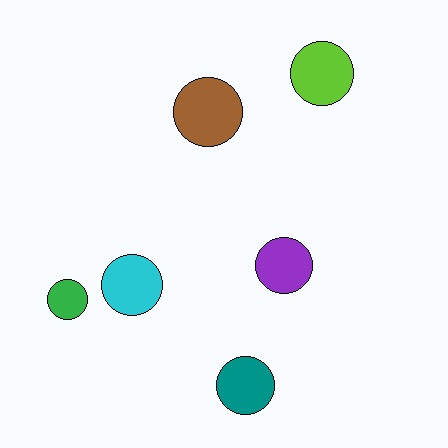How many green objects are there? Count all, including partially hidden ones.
There is 1 green object.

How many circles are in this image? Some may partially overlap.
There are 6 circles.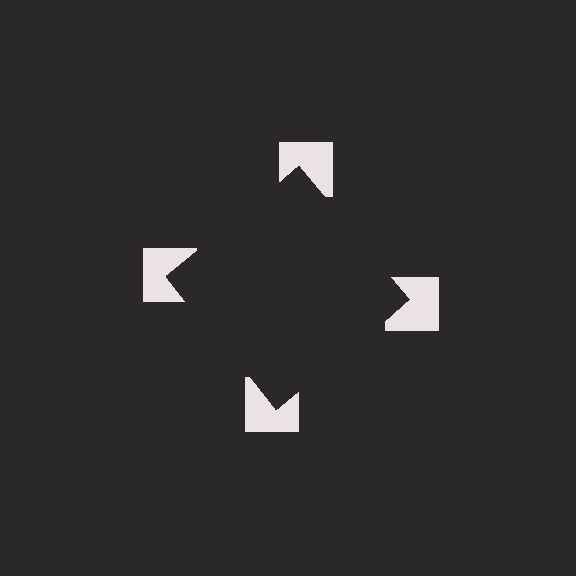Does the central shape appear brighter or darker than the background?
It typically appears slightly darker than the background, even though no actual brightness change is drawn.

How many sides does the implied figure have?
4 sides.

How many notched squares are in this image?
There are 4 — one at each vertex of the illusory square.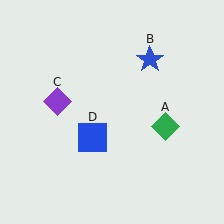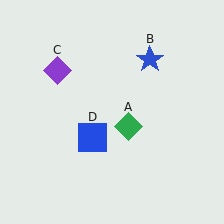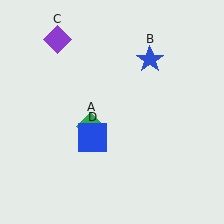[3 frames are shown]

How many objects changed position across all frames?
2 objects changed position: green diamond (object A), purple diamond (object C).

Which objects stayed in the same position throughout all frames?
Blue star (object B) and blue square (object D) remained stationary.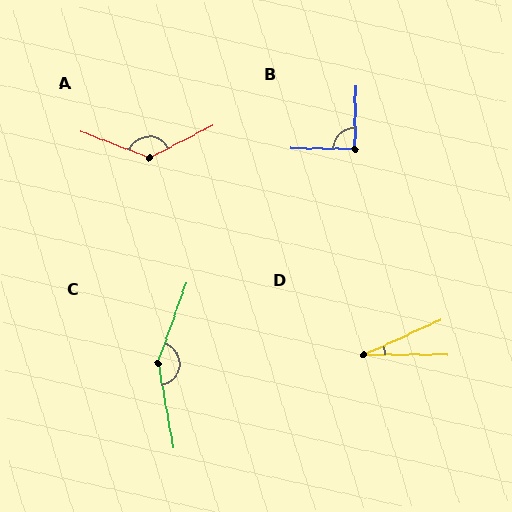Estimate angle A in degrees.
Approximately 132 degrees.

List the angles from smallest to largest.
D (24°), B (90°), A (132°), C (150°).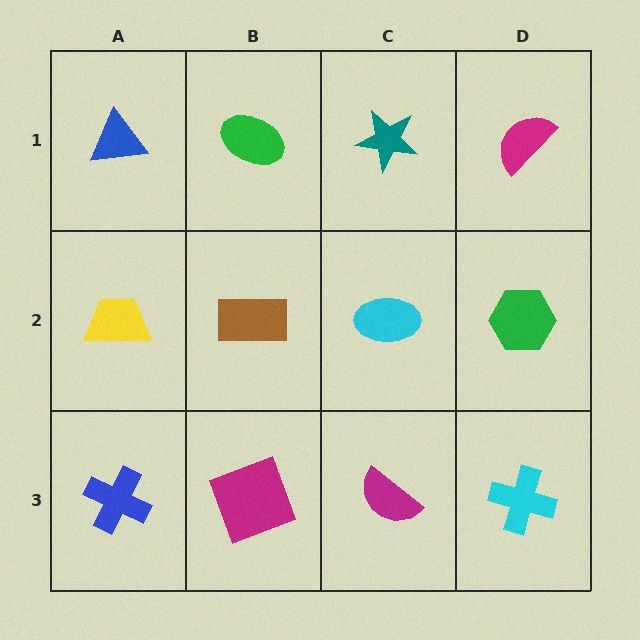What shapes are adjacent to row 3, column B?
A brown rectangle (row 2, column B), a blue cross (row 3, column A), a magenta semicircle (row 3, column C).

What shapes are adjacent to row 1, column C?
A cyan ellipse (row 2, column C), a green ellipse (row 1, column B), a magenta semicircle (row 1, column D).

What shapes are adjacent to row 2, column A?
A blue triangle (row 1, column A), a blue cross (row 3, column A), a brown rectangle (row 2, column B).